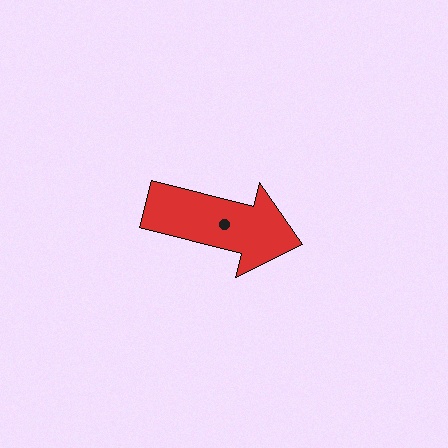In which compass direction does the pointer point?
East.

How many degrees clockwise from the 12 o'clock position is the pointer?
Approximately 104 degrees.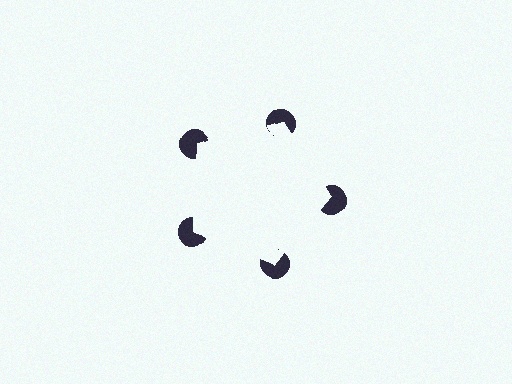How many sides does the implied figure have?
5 sides.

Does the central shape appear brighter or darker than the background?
It typically appears slightly brighter than the background, even though no actual brightness change is drawn.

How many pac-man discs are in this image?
There are 5 — one at each vertex of the illusory pentagon.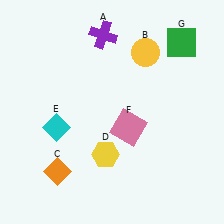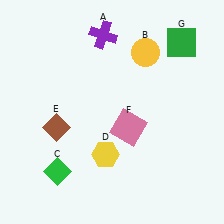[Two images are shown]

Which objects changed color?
C changed from orange to green. E changed from cyan to brown.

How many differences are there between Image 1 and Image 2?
There are 2 differences between the two images.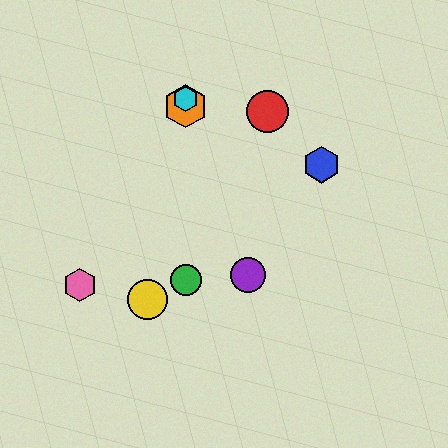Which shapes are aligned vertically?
The green circle, the orange hexagon, the cyan hexagon are aligned vertically.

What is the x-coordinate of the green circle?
The green circle is at x≈186.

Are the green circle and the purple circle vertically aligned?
No, the green circle is at x≈186 and the purple circle is at x≈248.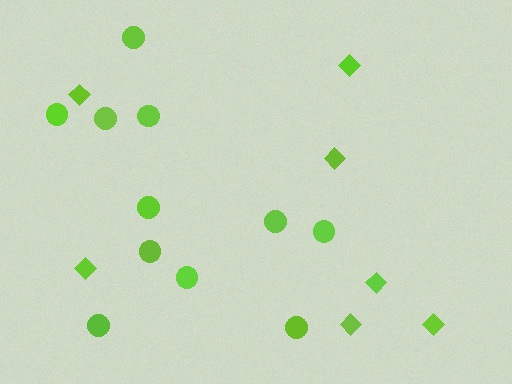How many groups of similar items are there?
There are 2 groups: one group of diamonds (7) and one group of circles (11).